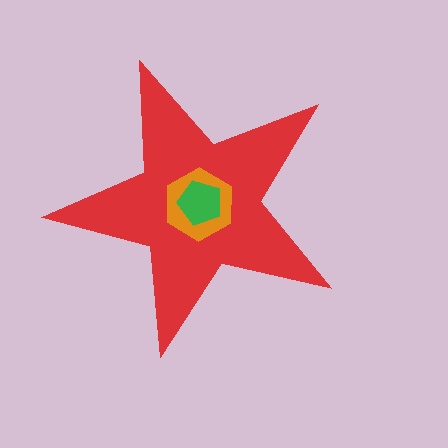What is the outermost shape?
The red star.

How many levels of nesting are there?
3.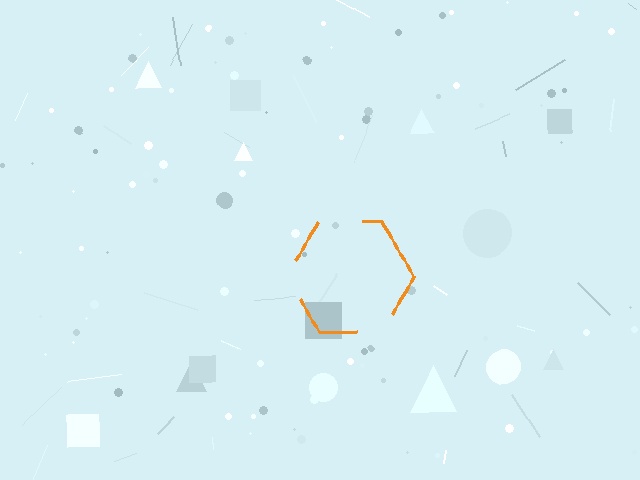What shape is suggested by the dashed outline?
The dashed outline suggests a hexagon.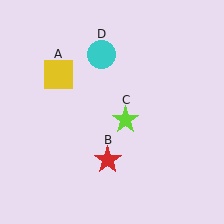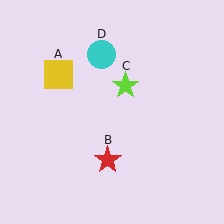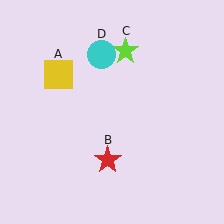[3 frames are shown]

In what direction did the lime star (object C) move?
The lime star (object C) moved up.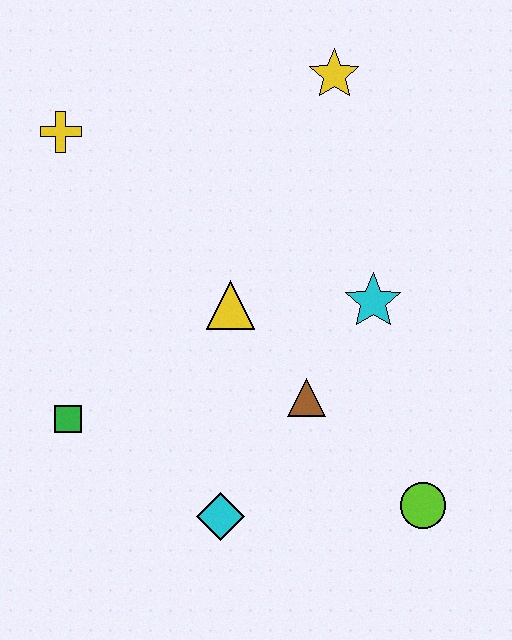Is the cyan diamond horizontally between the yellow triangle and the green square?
Yes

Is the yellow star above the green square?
Yes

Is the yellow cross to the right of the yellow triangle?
No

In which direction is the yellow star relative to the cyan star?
The yellow star is above the cyan star.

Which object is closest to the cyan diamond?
The brown triangle is closest to the cyan diamond.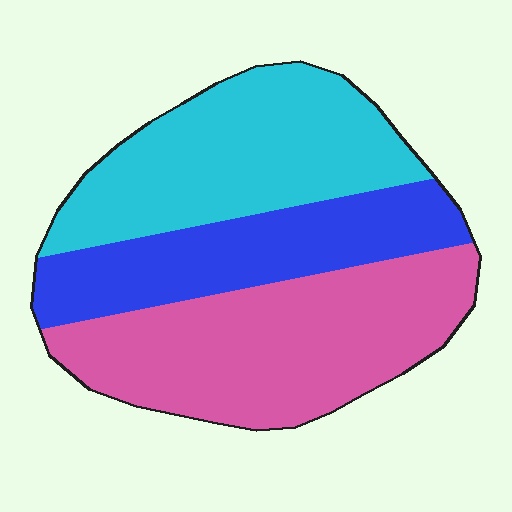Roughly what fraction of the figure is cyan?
Cyan takes up about one third (1/3) of the figure.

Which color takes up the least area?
Blue, at roughly 25%.